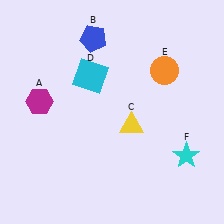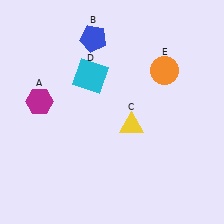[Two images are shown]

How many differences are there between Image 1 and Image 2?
There is 1 difference between the two images.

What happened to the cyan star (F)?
The cyan star (F) was removed in Image 2. It was in the bottom-right area of Image 1.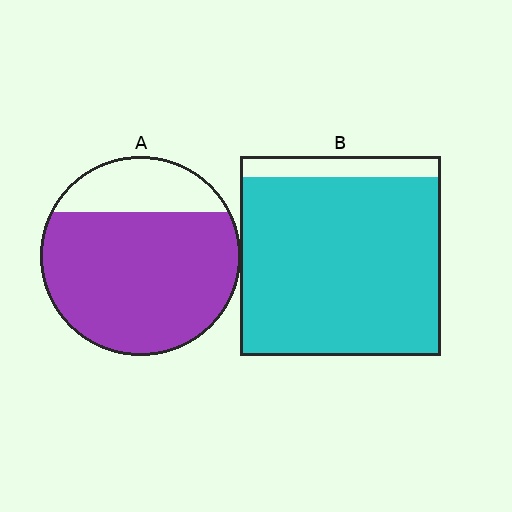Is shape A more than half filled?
Yes.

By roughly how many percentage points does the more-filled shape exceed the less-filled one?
By roughly 10 percentage points (B over A).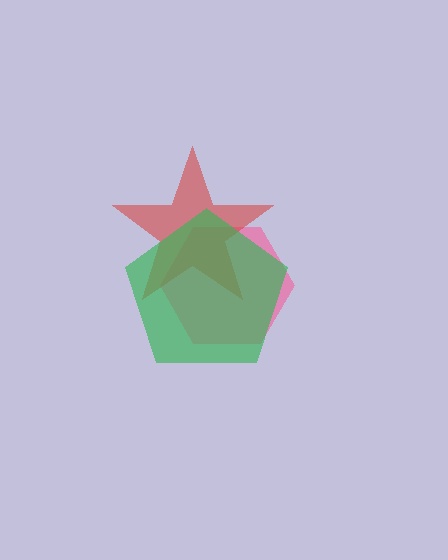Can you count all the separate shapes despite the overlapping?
Yes, there are 3 separate shapes.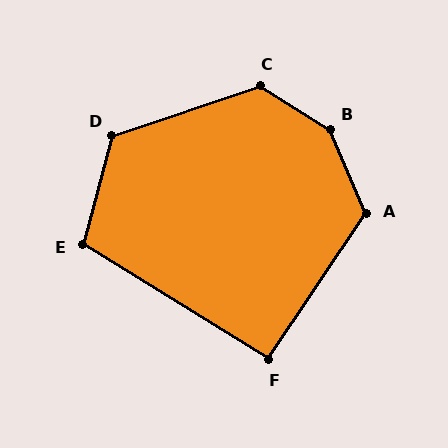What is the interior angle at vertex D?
Approximately 123 degrees (obtuse).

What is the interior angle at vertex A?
Approximately 123 degrees (obtuse).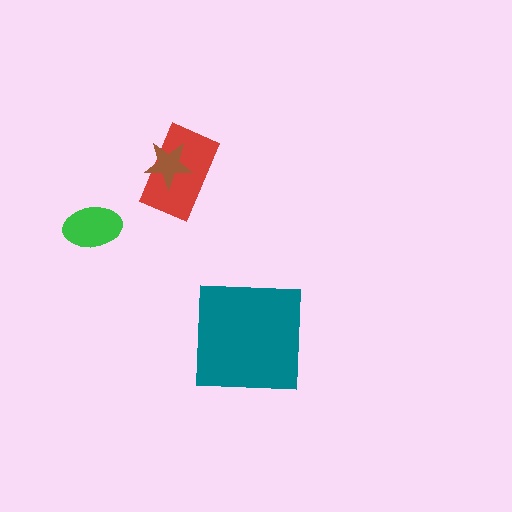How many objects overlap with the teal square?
0 objects overlap with the teal square.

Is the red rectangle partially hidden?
Yes, it is partially covered by another shape.